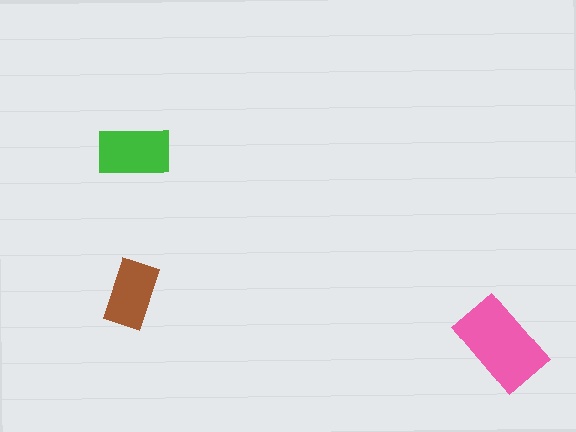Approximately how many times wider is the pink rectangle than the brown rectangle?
About 1.5 times wider.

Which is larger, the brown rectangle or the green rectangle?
The green one.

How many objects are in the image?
There are 3 objects in the image.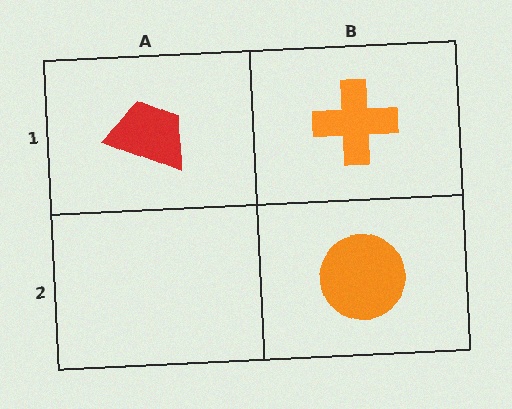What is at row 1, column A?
A red trapezoid.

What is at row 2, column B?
An orange circle.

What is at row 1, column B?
An orange cross.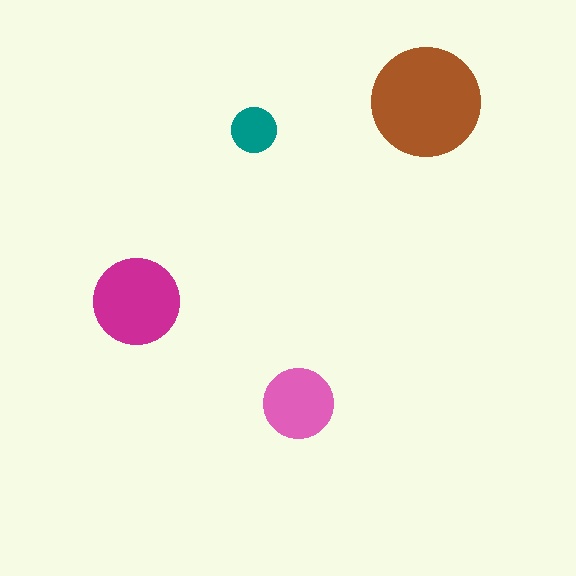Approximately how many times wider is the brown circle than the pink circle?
About 1.5 times wider.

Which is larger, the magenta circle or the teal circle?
The magenta one.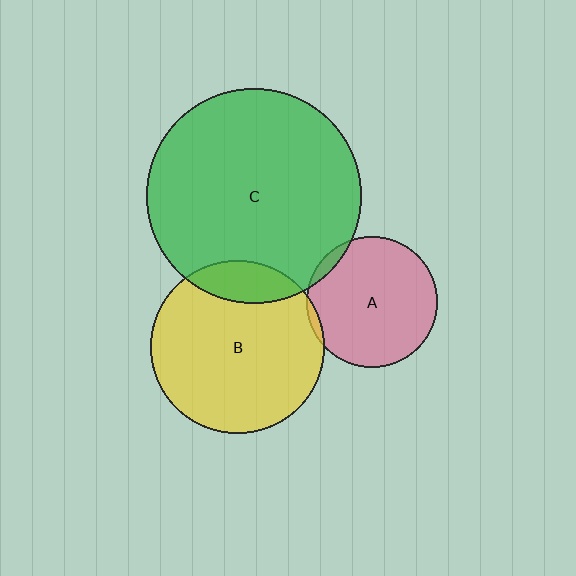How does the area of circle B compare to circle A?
Approximately 1.7 times.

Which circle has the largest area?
Circle C (green).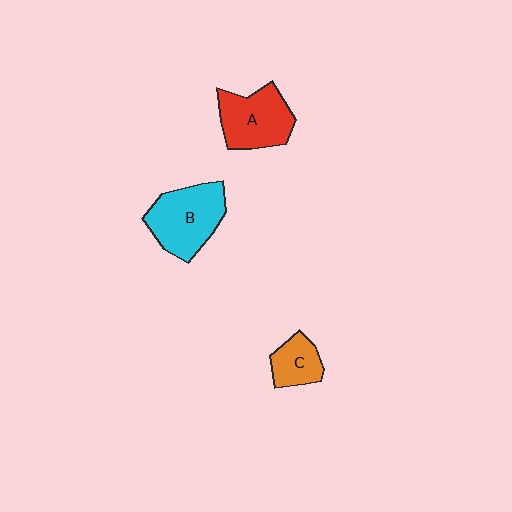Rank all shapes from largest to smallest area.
From largest to smallest: B (cyan), A (red), C (orange).